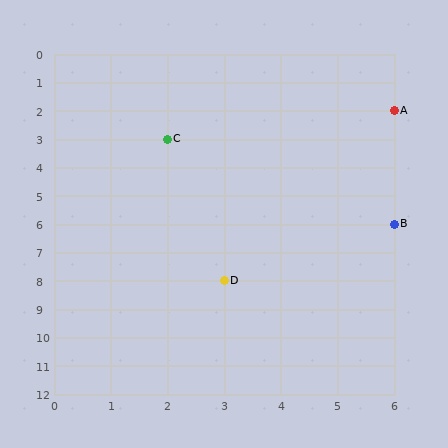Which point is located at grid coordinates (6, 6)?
Point B is at (6, 6).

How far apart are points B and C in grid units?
Points B and C are 4 columns and 3 rows apart (about 5.0 grid units diagonally).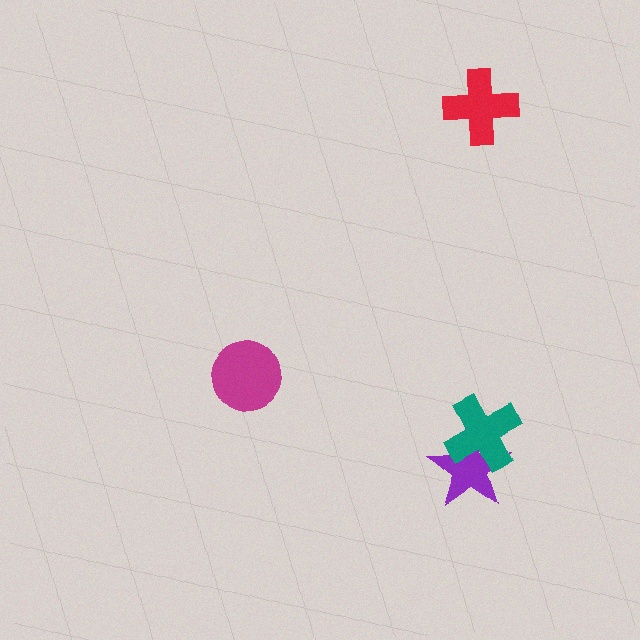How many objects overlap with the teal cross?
1 object overlaps with the teal cross.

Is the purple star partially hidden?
Yes, it is partially covered by another shape.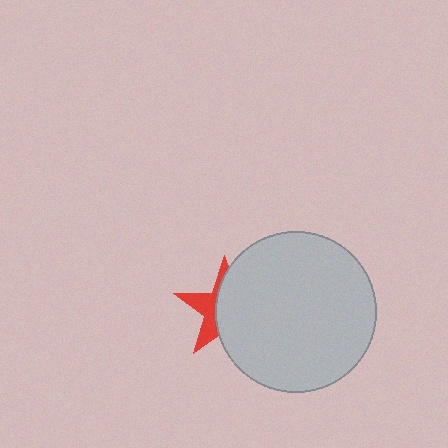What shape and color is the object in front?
The object in front is a light gray circle.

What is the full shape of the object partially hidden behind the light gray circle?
The partially hidden object is a red star.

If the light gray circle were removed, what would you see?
You would see the complete red star.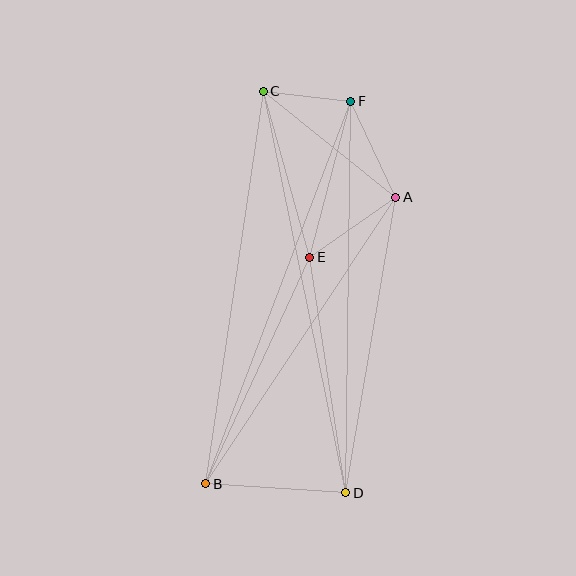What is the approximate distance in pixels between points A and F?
The distance between A and F is approximately 106 pixels.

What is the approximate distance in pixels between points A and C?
The distance between A and C is approximately 170 pixels.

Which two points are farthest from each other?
Points C and D are farthest from each other.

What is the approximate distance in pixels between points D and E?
The distance between D and E is approximately 238 pixels.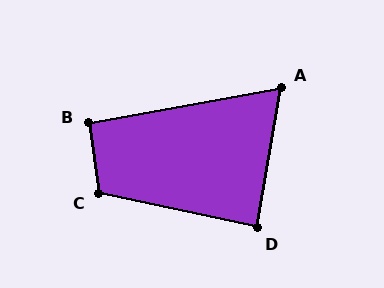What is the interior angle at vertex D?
Approximately 88 degrees (approximately right).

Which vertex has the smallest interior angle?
A, at approximately 70 degrees.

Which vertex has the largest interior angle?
C, at approximately 110 degrees.